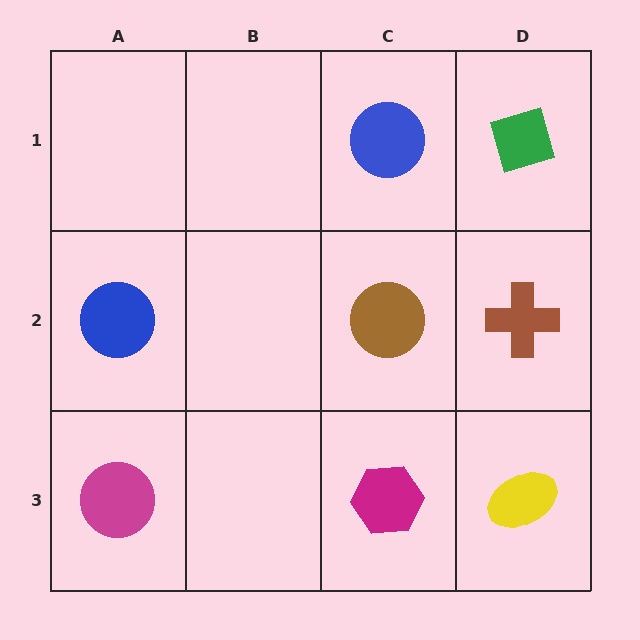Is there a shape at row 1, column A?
No, that cell is empty.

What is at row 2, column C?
A brown circle.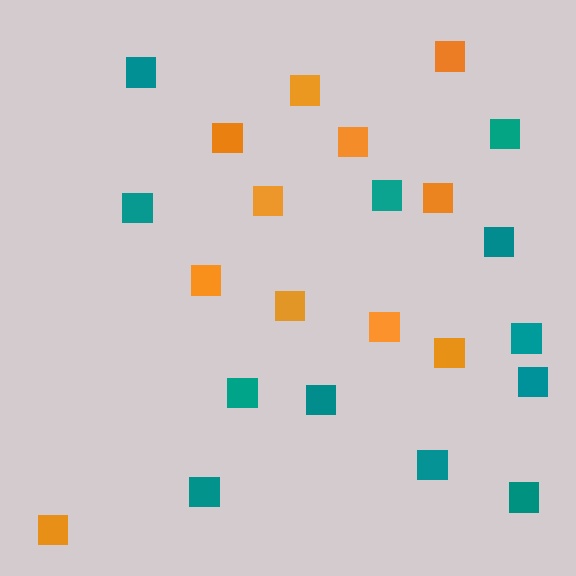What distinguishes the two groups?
There are 2 groups: one group of teal squares (12) and one group of orange squares (11).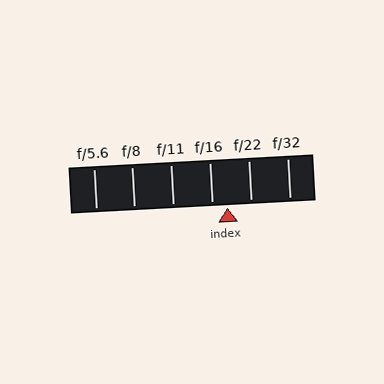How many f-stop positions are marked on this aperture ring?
There are 6 f-stop positions marked.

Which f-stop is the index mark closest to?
The index mark is closest to f/16.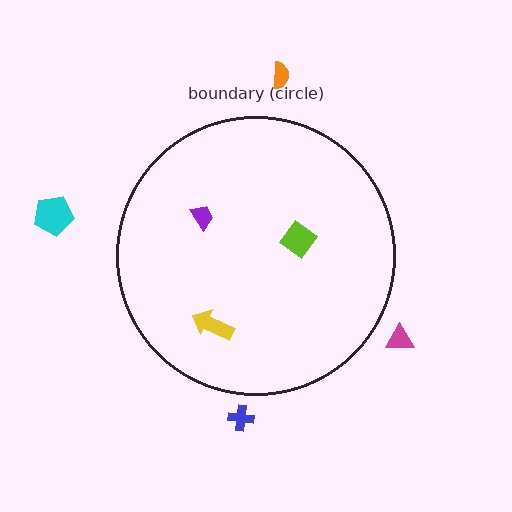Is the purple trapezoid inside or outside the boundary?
Inside.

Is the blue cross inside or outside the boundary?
Outside.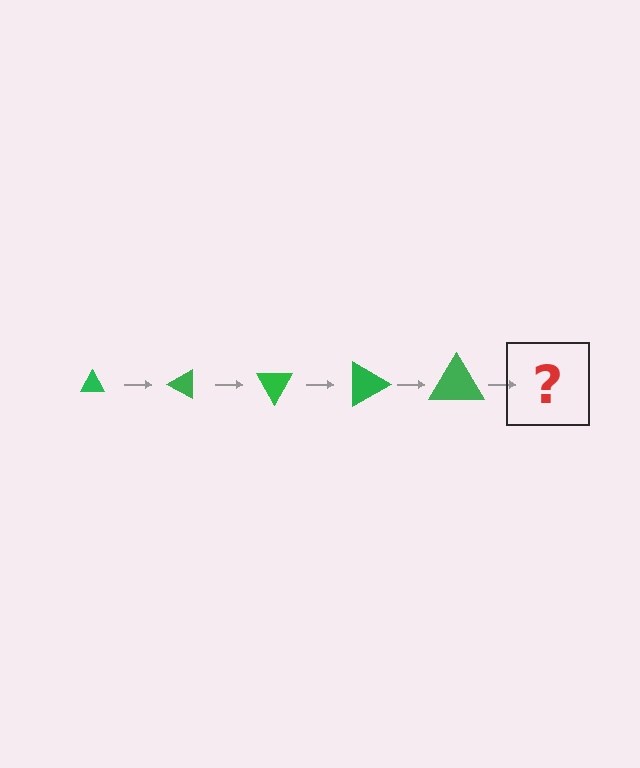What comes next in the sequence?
The next element should be a triangle, larger than the previous one and rotated 150 degrees from the start.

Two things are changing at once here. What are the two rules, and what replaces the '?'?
The two rules are that the triangle grows larger each step and it rotates 30 degrees each step. The '?' should be a triangle, larger than the previous one and rotated 150 degrees from the start.